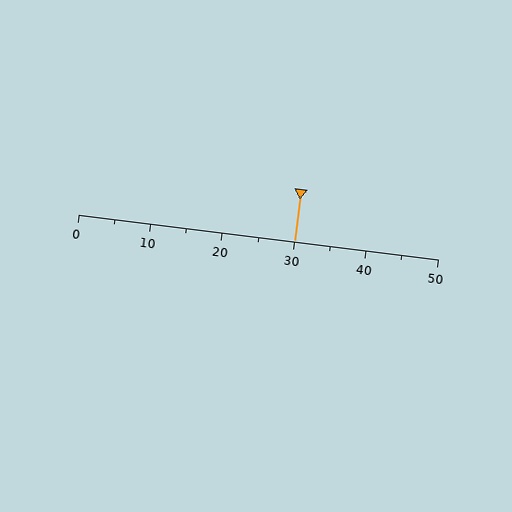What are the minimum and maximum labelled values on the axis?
The axis runs from 0 to 50.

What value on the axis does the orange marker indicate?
The marker indicates approximately 30.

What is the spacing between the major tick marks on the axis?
The major ticks are spaced 10 apart.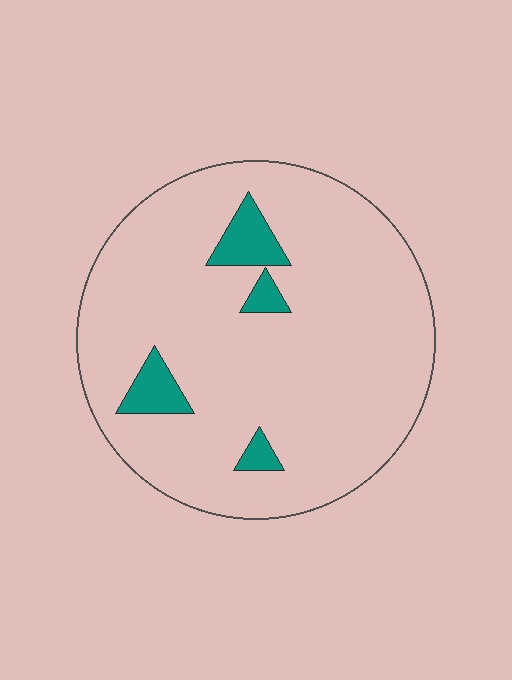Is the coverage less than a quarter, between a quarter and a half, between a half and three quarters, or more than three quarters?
Less than a quarter.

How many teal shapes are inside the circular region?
4.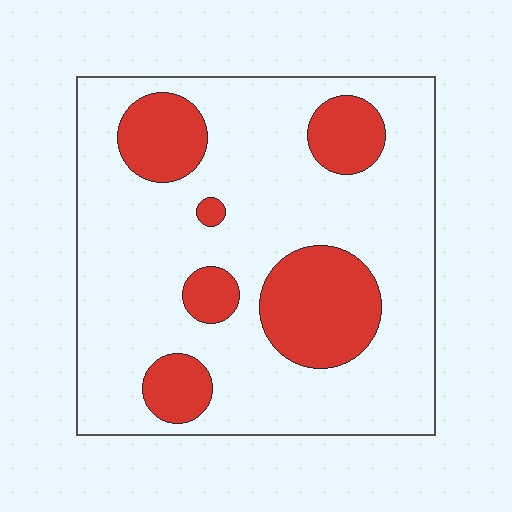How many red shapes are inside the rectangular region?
6.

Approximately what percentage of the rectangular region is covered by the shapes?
Approximately 25%.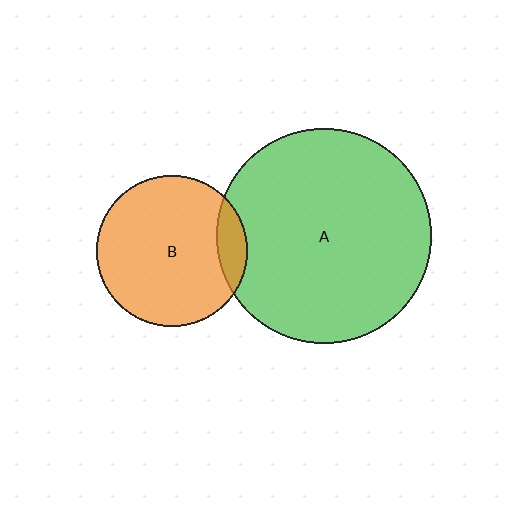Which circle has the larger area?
Circle A (green).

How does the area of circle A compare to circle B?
Approximately 2.0 times.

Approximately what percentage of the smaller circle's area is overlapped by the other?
Approximately 10%.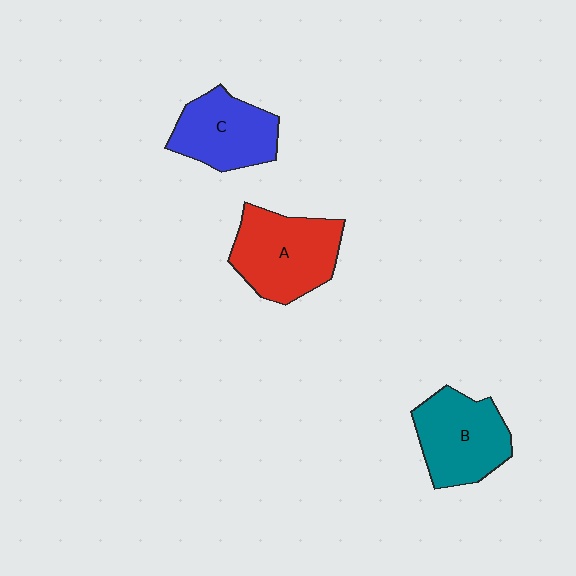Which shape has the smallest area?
Shape C (blue).